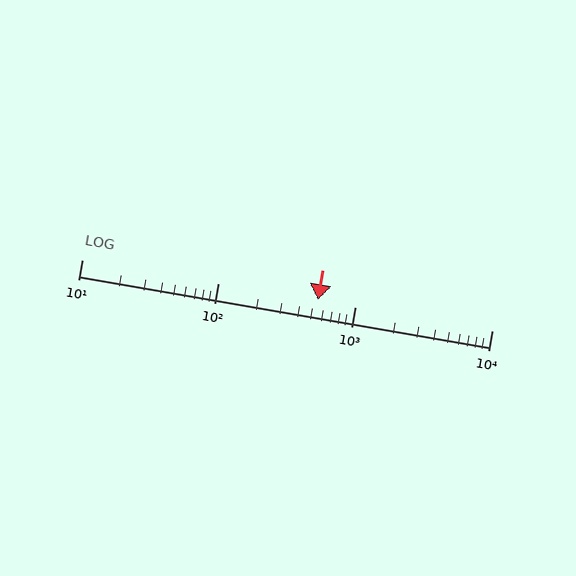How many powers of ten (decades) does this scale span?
The scale spans 3 decades, from 10 to 10000.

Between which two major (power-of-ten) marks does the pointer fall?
The pointer is between 100 and 1000.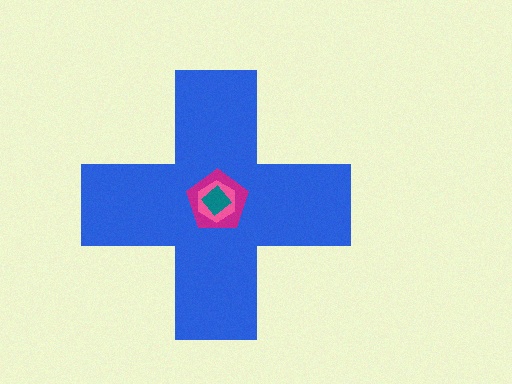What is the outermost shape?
The blue cross.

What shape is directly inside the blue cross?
The magenta pentagon.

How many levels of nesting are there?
4.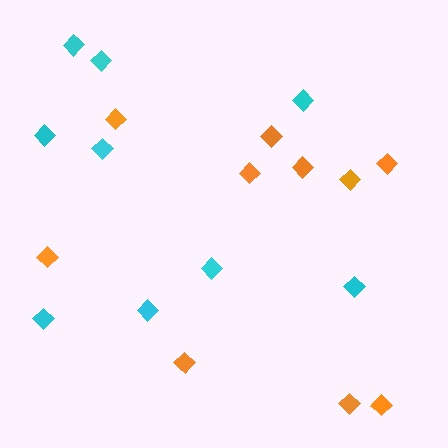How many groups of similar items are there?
There are 2 groups: one group of orange diamonds (10) and one group of cyan diamonds (9).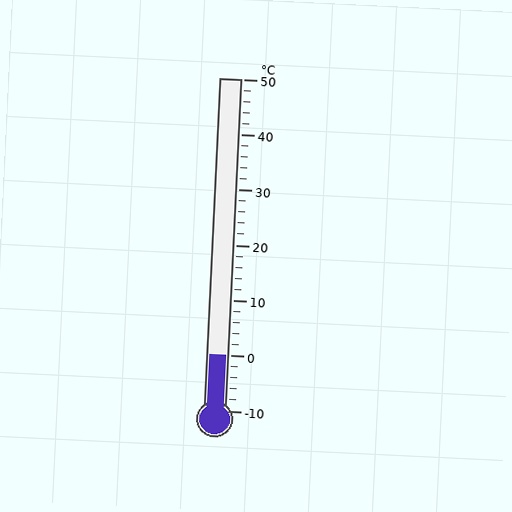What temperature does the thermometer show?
The thermometer shows approximately 0°C.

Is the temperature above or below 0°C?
The temperature is at 0°C.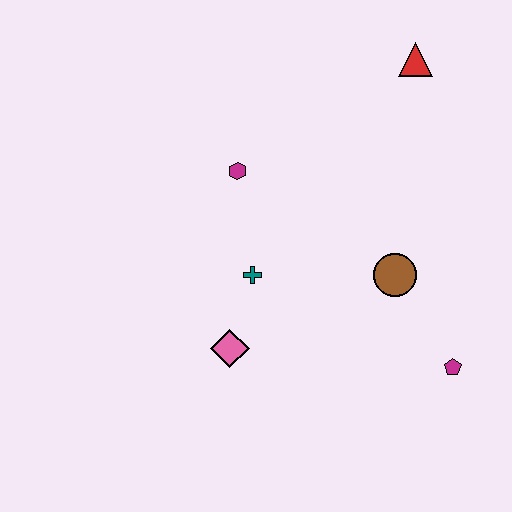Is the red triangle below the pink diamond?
No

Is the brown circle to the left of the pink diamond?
No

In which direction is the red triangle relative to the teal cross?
The red triangle is above the teal cross.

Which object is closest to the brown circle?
The magenta pentagon is closest to the brown circle.